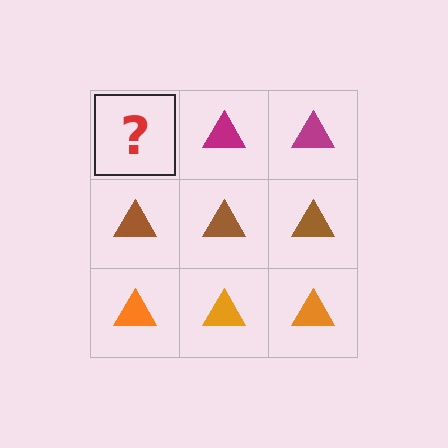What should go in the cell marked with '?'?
The missing cell should contain a magenta triangle.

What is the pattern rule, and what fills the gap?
The rule is that each row has a consistent color. The gap should be filled with a magenta triangle.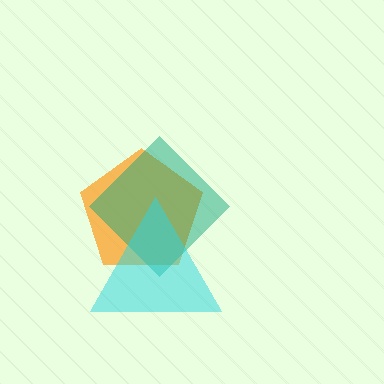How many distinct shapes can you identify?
There are 3 distinct shapes: an orange pentagon, a teal diamond, a cyan triangle.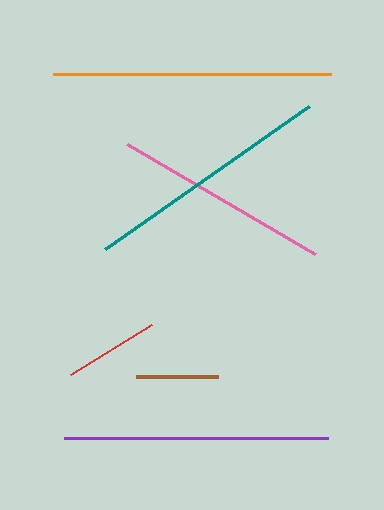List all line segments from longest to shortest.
From longest to shortest: orange, purple, teal, pink, red, brown.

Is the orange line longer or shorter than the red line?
The orange line is longer than the red line.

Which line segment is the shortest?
The brown line is the shortest at approximately 82 pixels.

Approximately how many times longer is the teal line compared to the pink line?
The teal line is approximately 1.1 times the length of the pink line.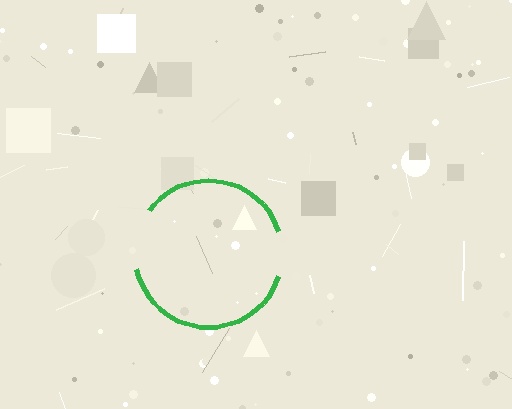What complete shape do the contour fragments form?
The contour fragments form a circle.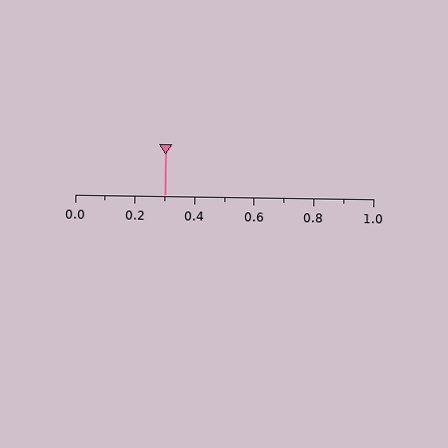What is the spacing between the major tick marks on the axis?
The major ticks are spaced 0.2 apart.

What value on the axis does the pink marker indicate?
The marker indicates approximately 0.3.